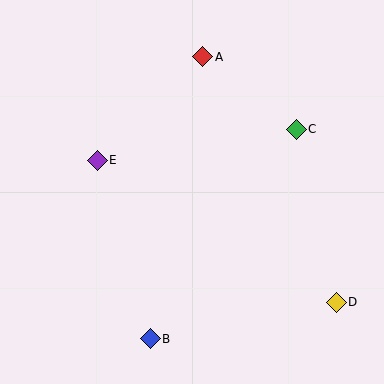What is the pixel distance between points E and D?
The distance between E and D is 278 pixels.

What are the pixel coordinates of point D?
Point D is at (336, 302).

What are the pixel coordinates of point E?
Point E is at (97, 160).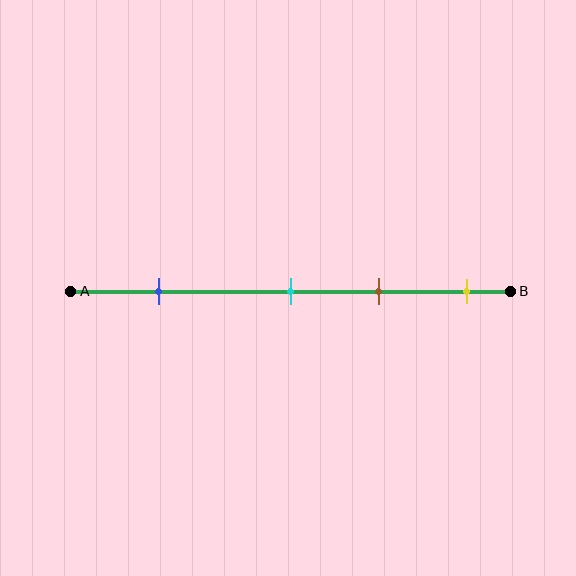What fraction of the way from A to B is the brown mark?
The brown mark is approximately 70% (0.7) of the way from A to B.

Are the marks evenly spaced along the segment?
No, the marks are not evenly spaced.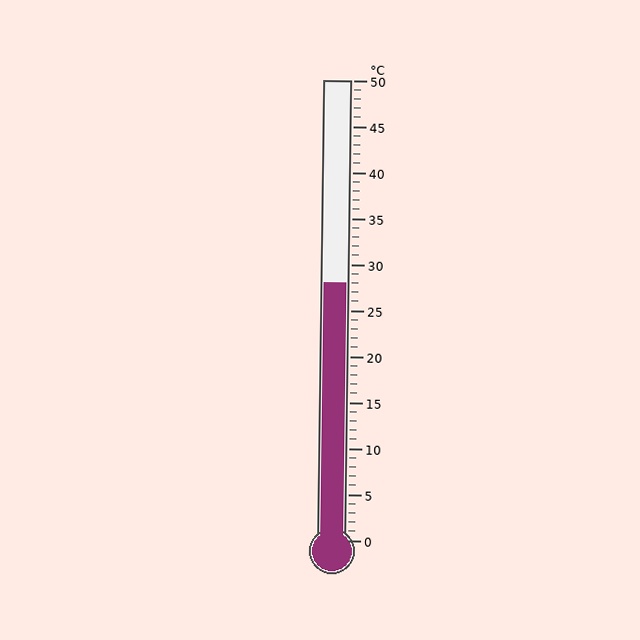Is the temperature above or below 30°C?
The temperature is below 30°C.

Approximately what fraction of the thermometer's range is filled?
The thermometer is filled to approximately 55% of its range.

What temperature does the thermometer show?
The thermometer shows approximately 28°C.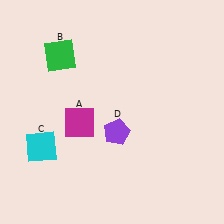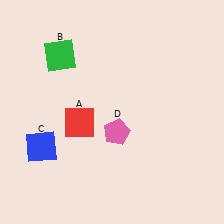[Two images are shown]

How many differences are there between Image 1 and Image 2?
There are 3 differences between the two images.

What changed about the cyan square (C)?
In Image 1, C is cyan. In Image 2, it changed to blue.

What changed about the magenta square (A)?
In Image 1, A is magenta. In Image 2, it changed to red.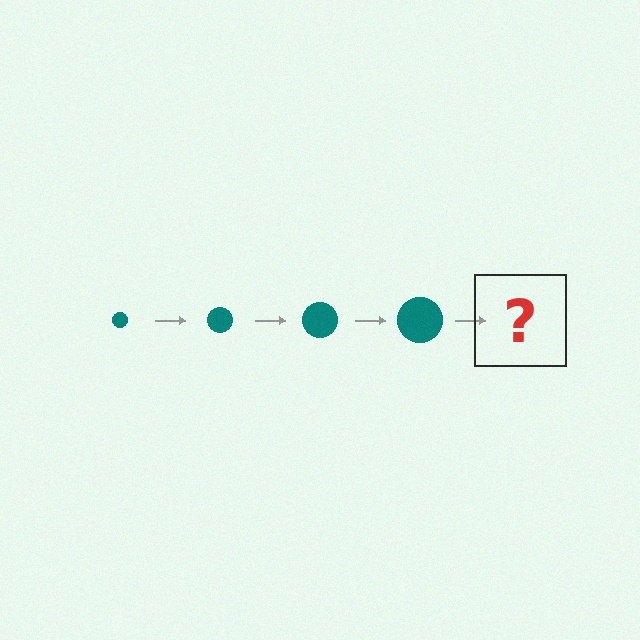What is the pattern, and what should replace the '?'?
The pattern is that the circle gets progressively larger each step. The '?' should be a teal circle, larger than the previous one.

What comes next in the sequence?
The next element should be a teal circle, larger than the previous one.